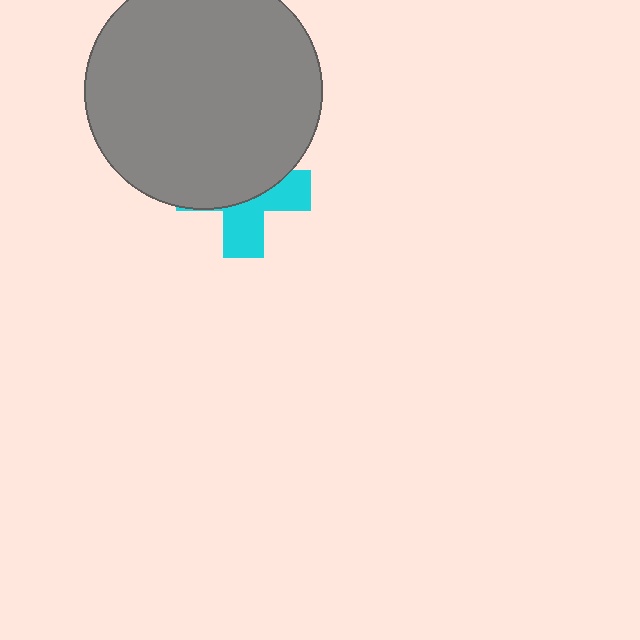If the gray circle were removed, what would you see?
You would see the complete cyan cross.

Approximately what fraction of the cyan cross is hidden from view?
Roughly 58% of the cyan cross is hidden behind the gray circle.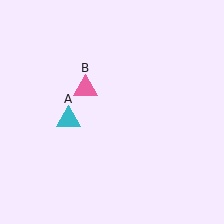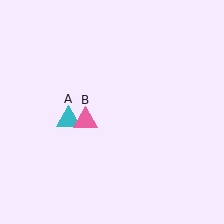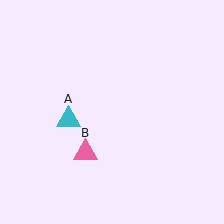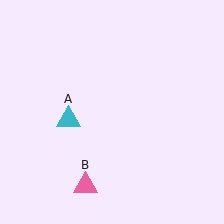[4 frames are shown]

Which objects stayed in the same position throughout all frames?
Cyan triangle (object A) remained stationary.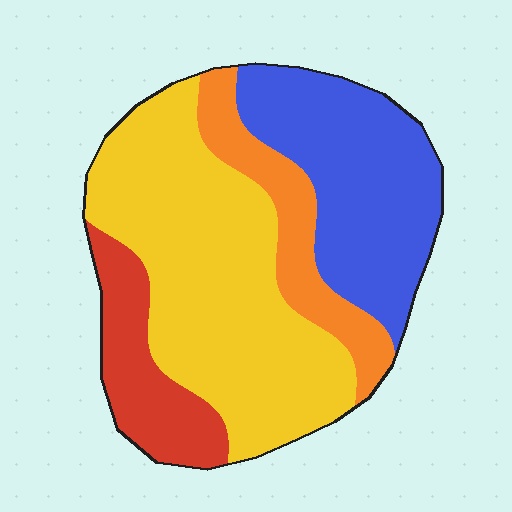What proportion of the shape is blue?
Blue takes up between a sixth and a third of the shape.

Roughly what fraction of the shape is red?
Red covers 13% of the shape.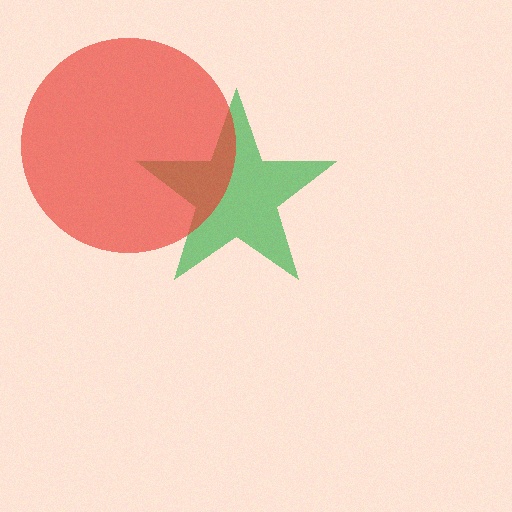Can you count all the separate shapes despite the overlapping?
Yes, there are 2 separate shapes.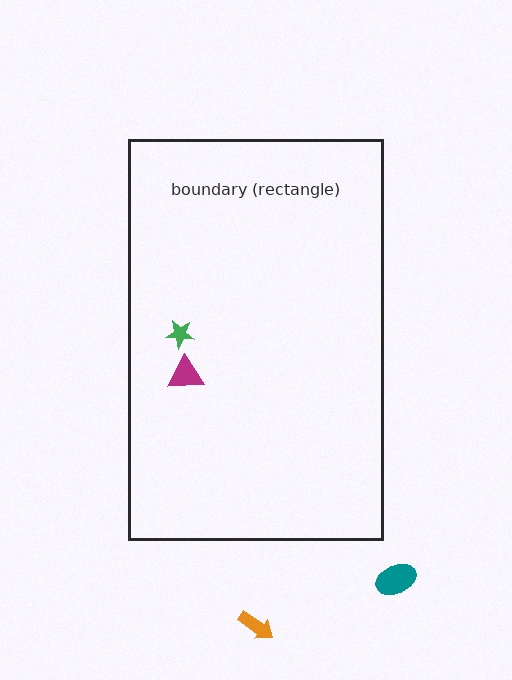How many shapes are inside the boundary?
2 inside, 2 outside.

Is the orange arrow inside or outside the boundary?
Outside.